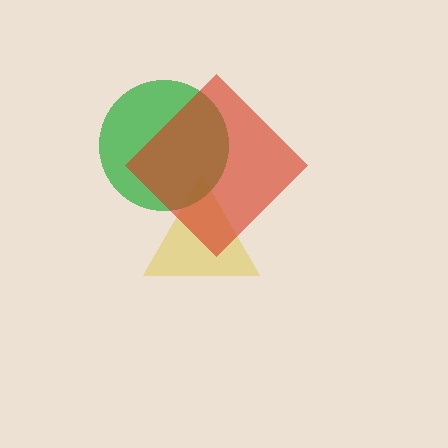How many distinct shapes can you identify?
There are 3 distinct shapes: a yellow triangle, a green circle, a red diamond.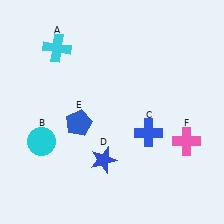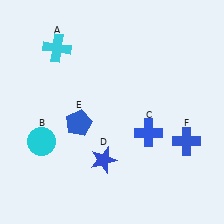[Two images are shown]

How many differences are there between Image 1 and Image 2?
There is 1 difference between the two images.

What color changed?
The cross (F) changed from pink in Image 1 to blue in Image 2.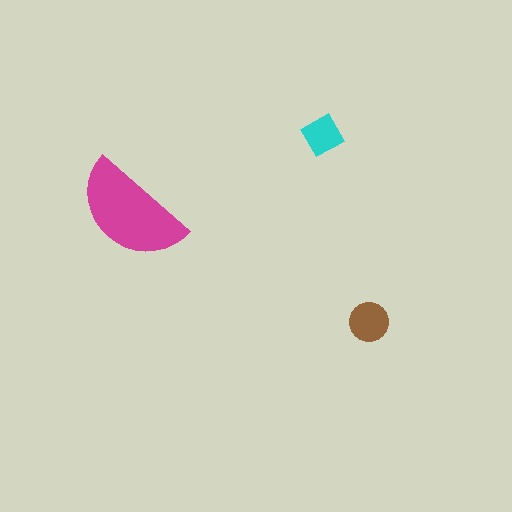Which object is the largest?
The magenta semicircle.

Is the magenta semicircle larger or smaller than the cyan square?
Larger.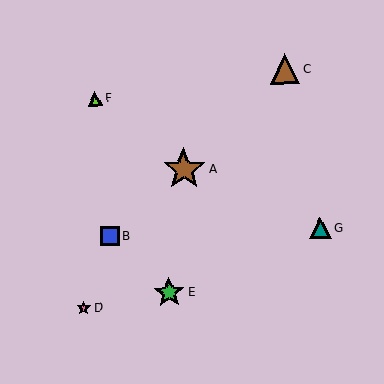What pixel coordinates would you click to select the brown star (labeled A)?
Click at (184, 169) to select the brown star A.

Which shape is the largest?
The brown star (labeled A) is the largest.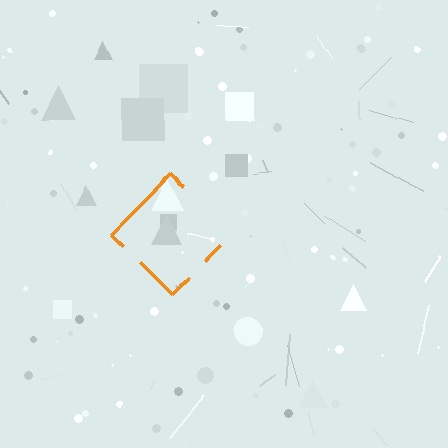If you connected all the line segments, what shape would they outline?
They would outline a diamond.